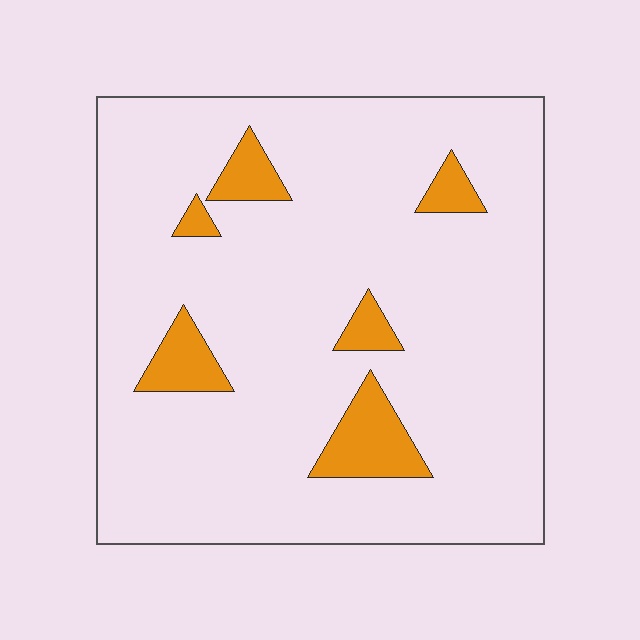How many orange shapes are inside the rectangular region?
6.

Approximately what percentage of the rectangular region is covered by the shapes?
Approximately 10%.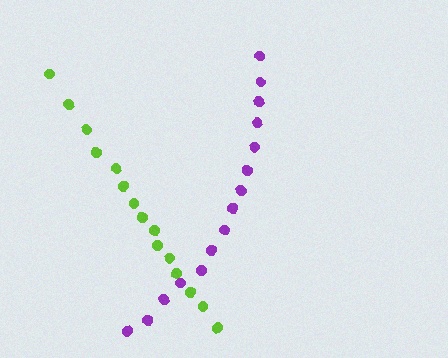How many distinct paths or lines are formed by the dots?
There are 2 distinct paths.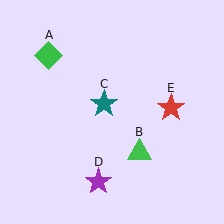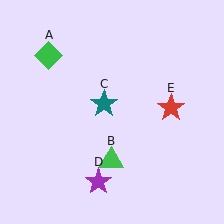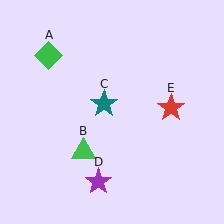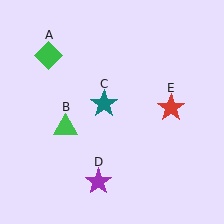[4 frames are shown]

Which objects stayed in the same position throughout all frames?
Green diamond (object A) and teal star (object C) and purple star (object D) and red star (object E) remained stationary.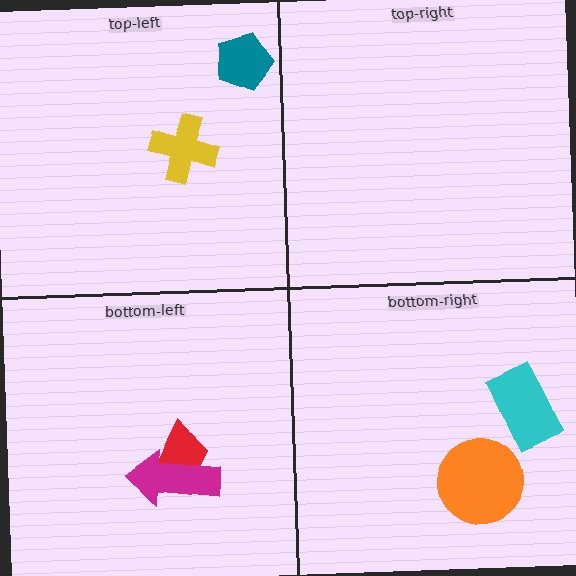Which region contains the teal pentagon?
The top-left region.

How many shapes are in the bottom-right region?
2.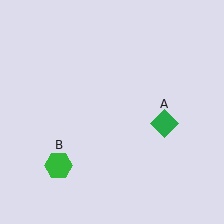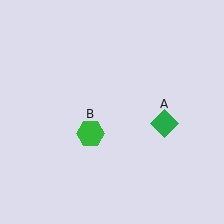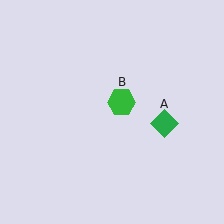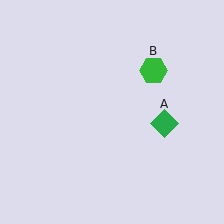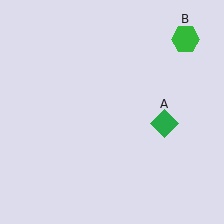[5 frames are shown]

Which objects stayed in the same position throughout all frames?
Green diamond (object A) remained stationary.